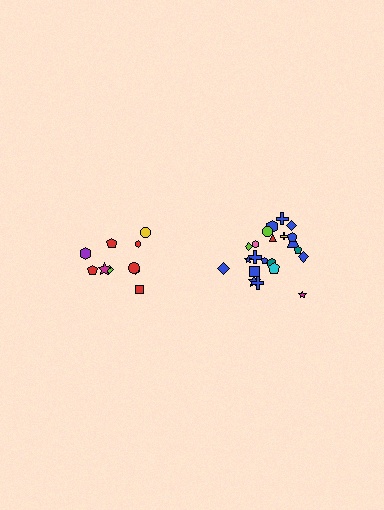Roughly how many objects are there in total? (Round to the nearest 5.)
Roughly 30 objects in total.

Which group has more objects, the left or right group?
The right group.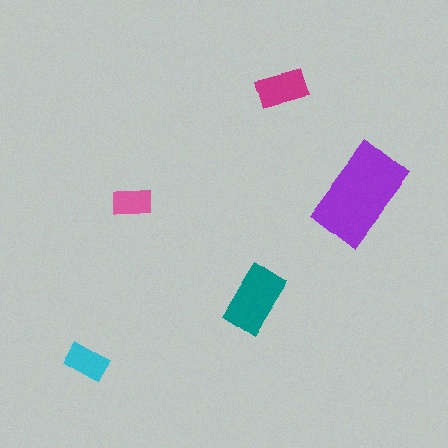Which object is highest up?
The magenta rectangle is topmost.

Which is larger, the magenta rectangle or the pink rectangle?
The magenta one.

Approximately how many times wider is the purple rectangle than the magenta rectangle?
About 2 times wider.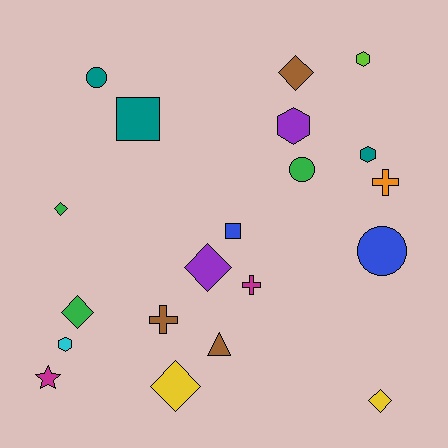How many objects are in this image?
There are 20 objects.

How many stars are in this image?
There is 1 star.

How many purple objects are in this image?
There are 2 purple objects.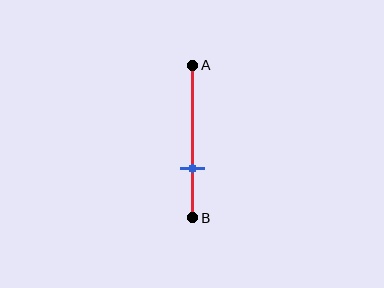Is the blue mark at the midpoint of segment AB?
No, the mark is at about 70% from A, not at the 50% midpoint.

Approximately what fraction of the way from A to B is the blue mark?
The blue mark is approximately 70% of the way from A to B.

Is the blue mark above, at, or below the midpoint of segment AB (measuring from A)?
The blue mark is below the midpoint of segment AB.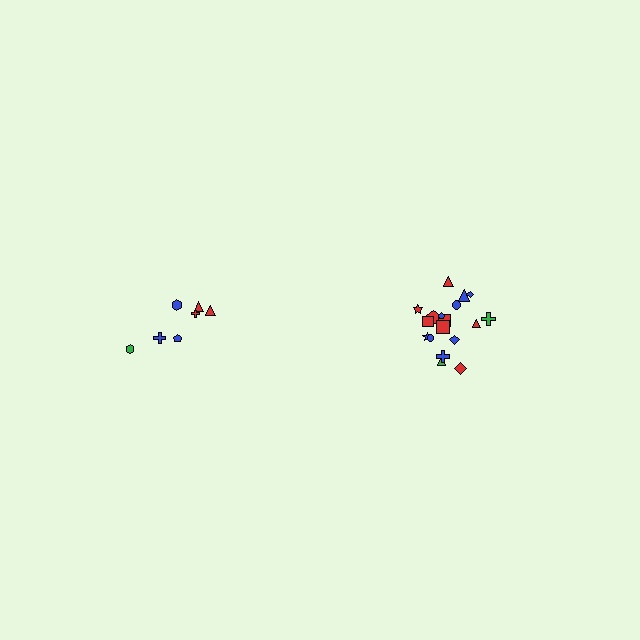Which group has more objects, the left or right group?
The right group.